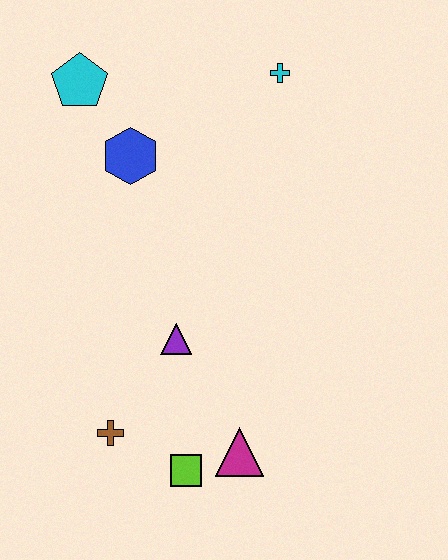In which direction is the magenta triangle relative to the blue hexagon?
The magenta triangle is below the blue hexagon.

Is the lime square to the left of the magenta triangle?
Yes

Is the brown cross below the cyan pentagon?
Yes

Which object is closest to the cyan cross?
The blue hexagon is closest to the cyan cross.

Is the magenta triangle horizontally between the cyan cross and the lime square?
Yes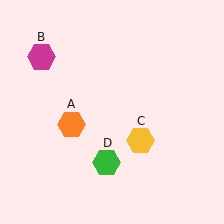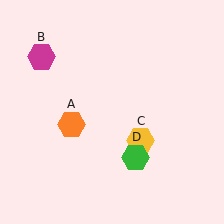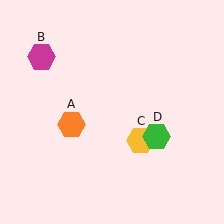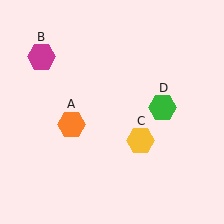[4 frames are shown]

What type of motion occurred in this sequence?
The green hexagon (object D) rotated counterclockwise around the center of the scene.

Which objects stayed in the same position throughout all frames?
Orange hexagon (object A) and magenta hexagon (object B) and yellow hexagon (object C) remained stationary.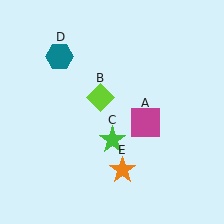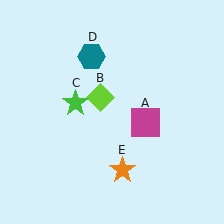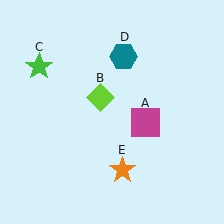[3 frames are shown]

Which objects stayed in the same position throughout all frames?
Magenta square (object A) and lime diamond (object B) and orange star (object E) remained stationary.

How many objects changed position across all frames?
2 objects changed position: green star (object C), teal hexagon (object D).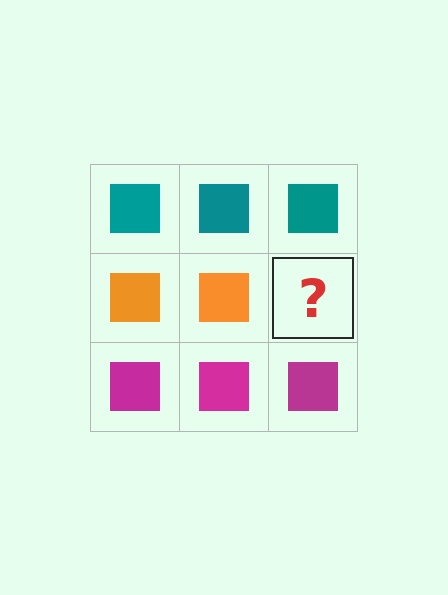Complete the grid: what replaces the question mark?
The question mark should be replaced with an orange square.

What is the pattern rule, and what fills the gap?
The rule is that each row has a consistent color. The gap should be filled with an orange square.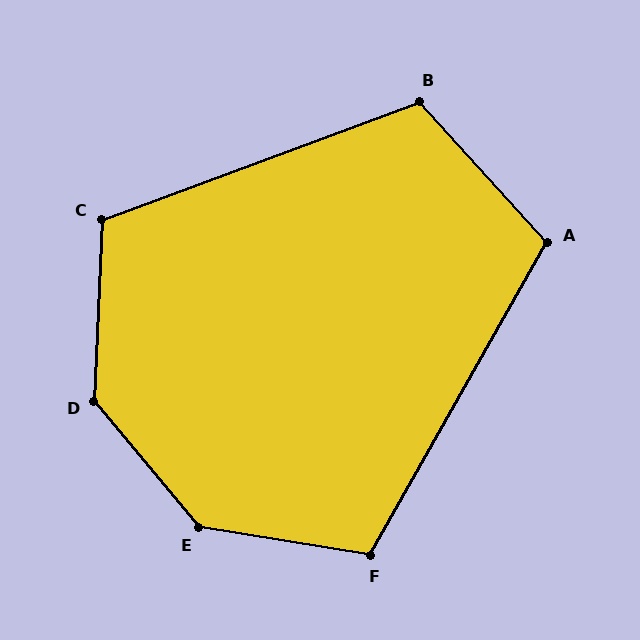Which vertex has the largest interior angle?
E, at approximately 139 degrees.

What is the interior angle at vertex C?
Approximately 113 degrees (obtuse).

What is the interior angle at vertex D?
Approximately 138 degrees (obtuse).